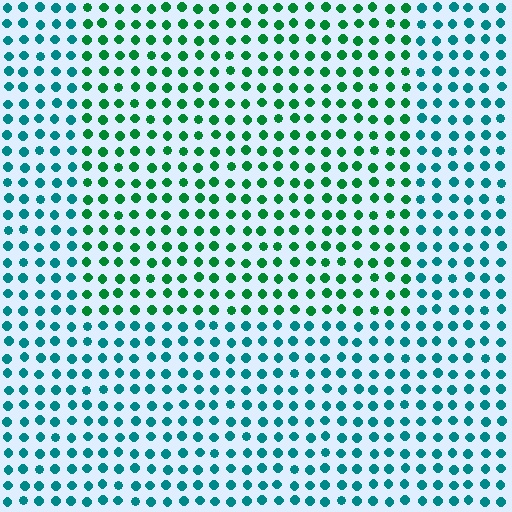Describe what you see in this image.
The image is filled with small teal elements in a uniform arrangement. A rectangle-shaped region is visible where the elements are tinted to a slightly different hue, forming a subtle color boundary.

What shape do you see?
I see a rectangle.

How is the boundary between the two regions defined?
The boundary is defined purely by a slight shift in hue (about 40 degrees). Spacing, size, and orientation are identical on both sides.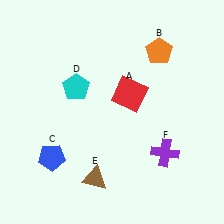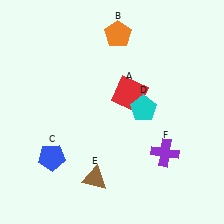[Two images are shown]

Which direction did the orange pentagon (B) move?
The orange pentagon (B) moved left.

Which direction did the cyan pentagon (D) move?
The cyan pentagon (D) moved right.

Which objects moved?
The objects that moved are: the orange pentagon (B), the cyan pentagon (D).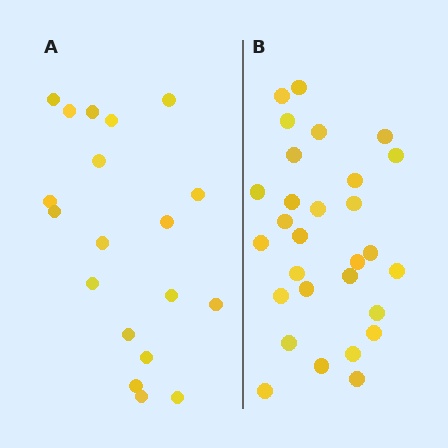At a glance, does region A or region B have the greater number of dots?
Region B (the right region) has more dots.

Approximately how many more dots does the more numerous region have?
Region B has roughly 10 or so more dots than region A.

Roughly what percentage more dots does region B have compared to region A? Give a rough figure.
About 55% more.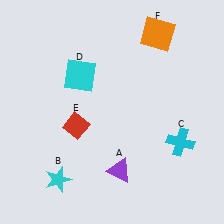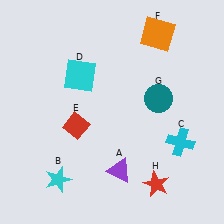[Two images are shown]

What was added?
A teal circle (G), a red star (H) were added in Image 2.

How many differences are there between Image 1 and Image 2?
There are 2 differences between the two images.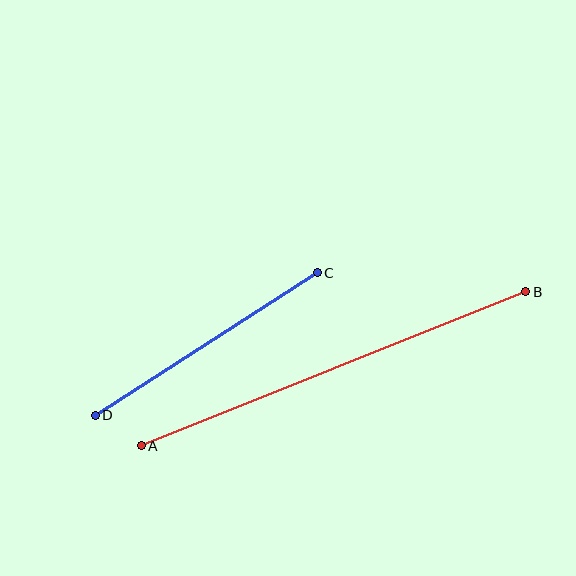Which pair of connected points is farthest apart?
Points A and B are farthest apart.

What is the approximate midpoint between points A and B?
The midpoint is at approximately (334, 369) pixels.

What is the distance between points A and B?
The distance is approximately 414 pixels.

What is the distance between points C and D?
The distance is approximately 264 pixels.